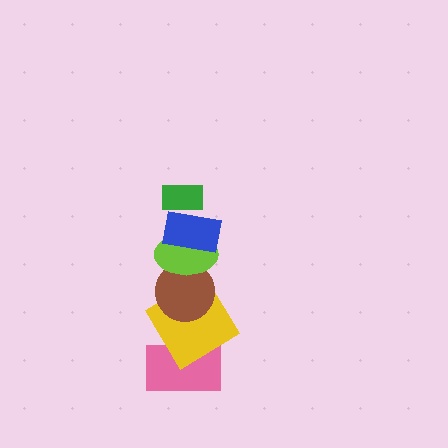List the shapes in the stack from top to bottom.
From top to bottom: the green rectangle, the blue rectangle, the lime ellipse, the brown circle, the yellow diamond, the pink rectangle.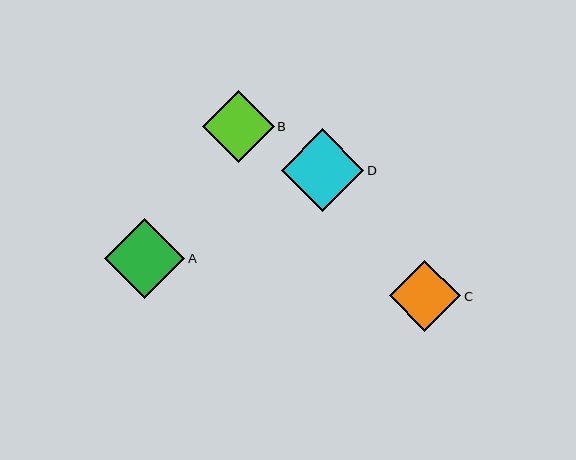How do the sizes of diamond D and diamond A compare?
Diamond D and diamond A are approximately the same size.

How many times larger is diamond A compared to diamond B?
Diamond A is approximately 1.1 times the size of diamond B.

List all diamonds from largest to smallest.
From largest to smallest: D, A, B, C.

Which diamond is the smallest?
Diamond C is the smallest with a size of approximately 71 pixels.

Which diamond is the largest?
Diamond D is the largest with a size of approximately 83 pixels.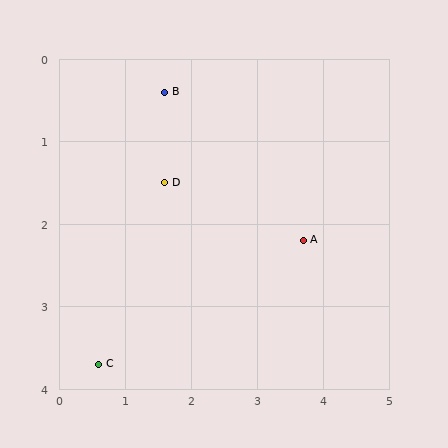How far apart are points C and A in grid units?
Points C and A are about 3.4 grid units apart.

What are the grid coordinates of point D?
Point D is at approximately (1.6, 1.5).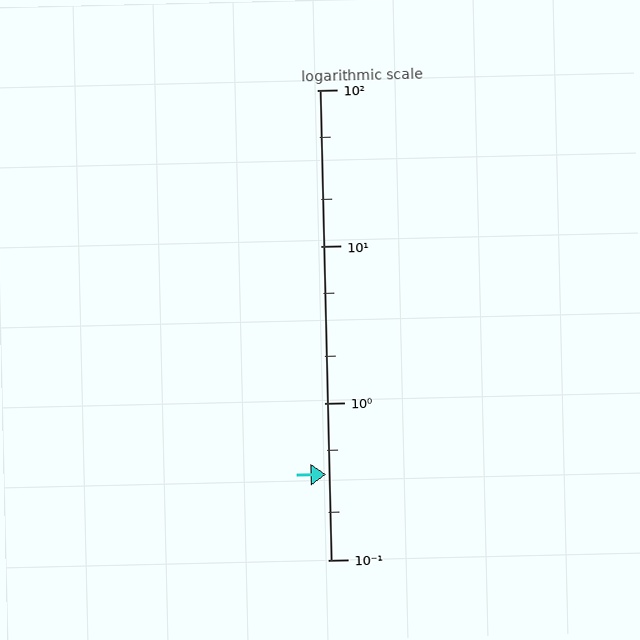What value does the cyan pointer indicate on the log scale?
The pointer indicates approximately 0.35.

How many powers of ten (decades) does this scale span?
The scale spans 3 decades, from 0.1 to 100.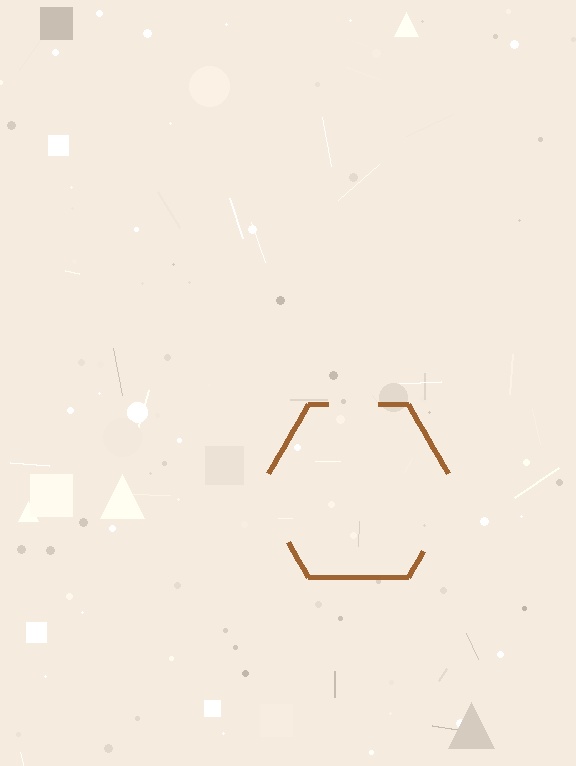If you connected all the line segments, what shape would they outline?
They would outline a hexagon.